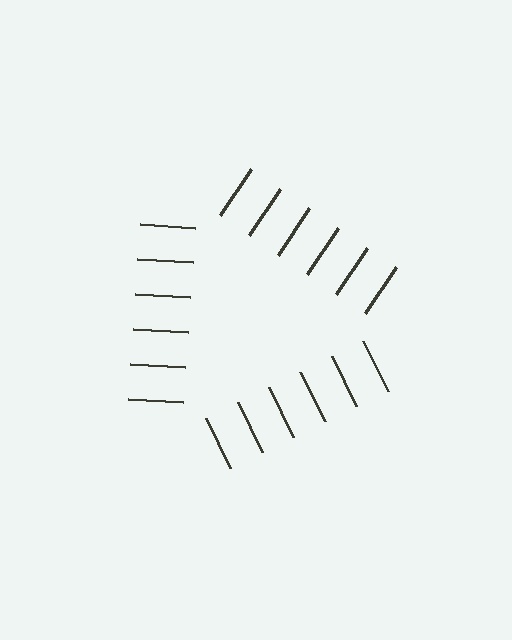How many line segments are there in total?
18 — 6 along each of the 3 edges.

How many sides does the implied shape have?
3 sides — the line-ends trace a triangle.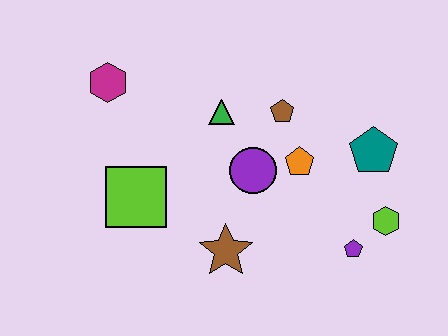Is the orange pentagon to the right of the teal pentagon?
No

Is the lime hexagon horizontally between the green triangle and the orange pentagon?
No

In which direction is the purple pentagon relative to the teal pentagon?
The purple pentagon is below the teal pentagon.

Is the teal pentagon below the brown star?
No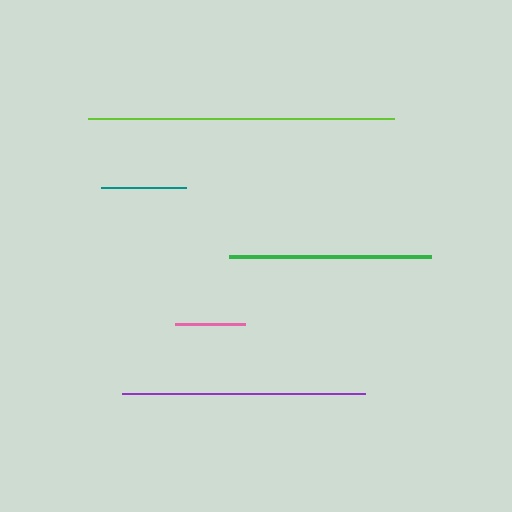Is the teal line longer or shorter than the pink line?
The teal line is longer than the pink line.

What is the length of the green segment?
The green segment is approximately 202 pixels long.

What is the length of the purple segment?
The purple segment is approximately 243 pixels long.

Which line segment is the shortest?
The pink line is the shortest at approximately 70 pixels.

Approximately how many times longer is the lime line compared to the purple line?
The lime line is approximately 1.3 times the length of the purple line.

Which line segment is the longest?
The lime line is the longest at approximately 306 pixels.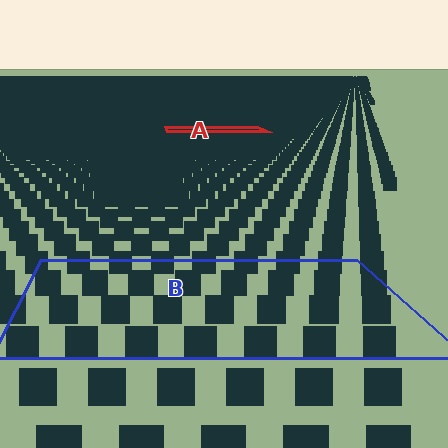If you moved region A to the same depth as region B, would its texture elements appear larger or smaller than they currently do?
They would appear larger. At a closer depth, the same texture elements are projected at a bigger on-screen size.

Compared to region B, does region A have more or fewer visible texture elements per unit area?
Region A has more texture elements per unit area — they are packed more densely because it is farther away.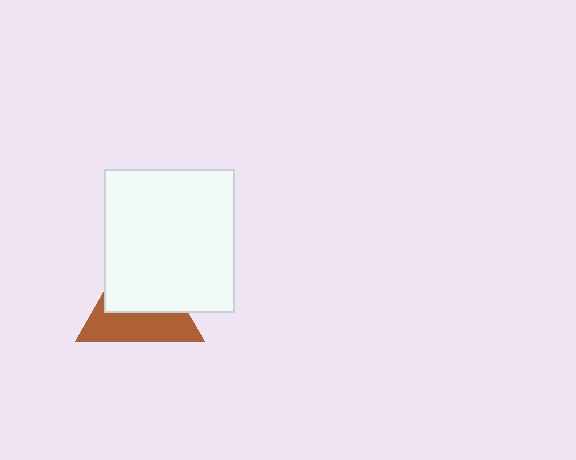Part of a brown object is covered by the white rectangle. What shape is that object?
It is a triangle.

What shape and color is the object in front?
The object in front is a white rectangle.